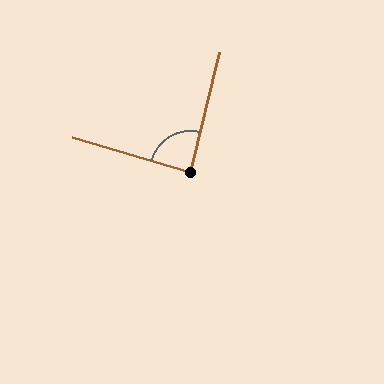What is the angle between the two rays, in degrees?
Approximately 87 degrees.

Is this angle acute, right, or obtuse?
It is approximately a right angle.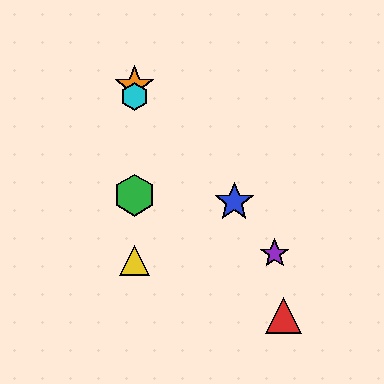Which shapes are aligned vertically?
The green hexagon, the yellow triangle, the orange star, the cyan hexagon are aligned vertically.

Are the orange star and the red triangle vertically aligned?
No, the orange star is at x≈134 and the red triangle is at x≈283.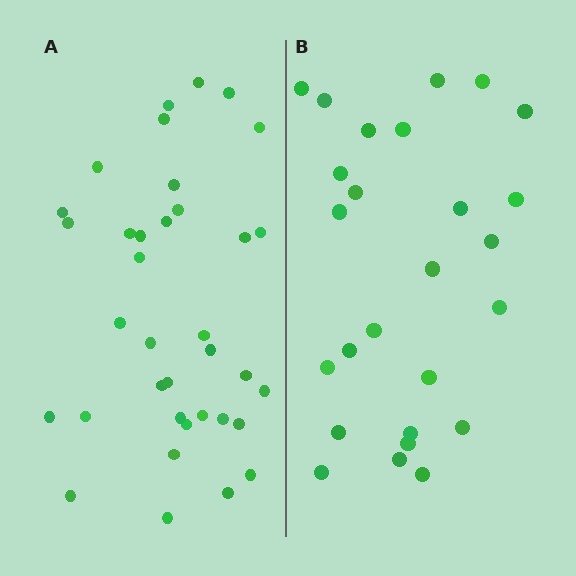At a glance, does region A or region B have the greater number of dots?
Region A (the left region) has more dots.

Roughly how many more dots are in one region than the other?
Region A has roughly 10 or so more dots than region B.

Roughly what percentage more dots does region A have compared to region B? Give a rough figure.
About 40% more.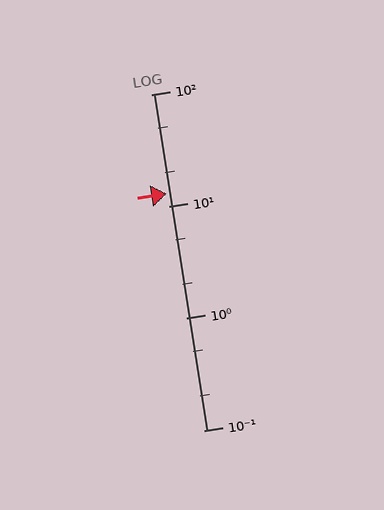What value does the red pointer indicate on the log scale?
The pointer indicates approximately 13.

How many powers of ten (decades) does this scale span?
The scale spans 3 decades, from 0.1 to 100.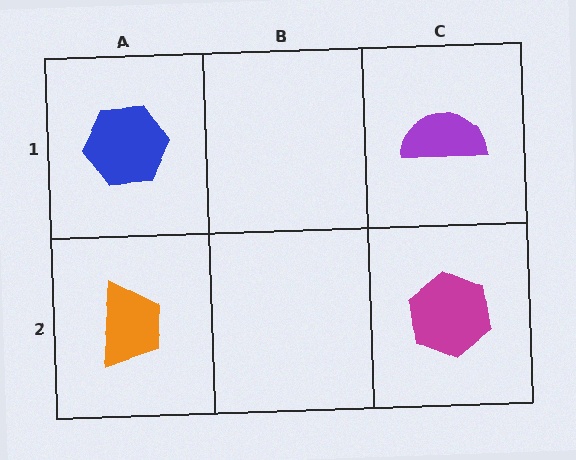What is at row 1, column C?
A purple semicircle.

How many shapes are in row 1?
2 shapes.